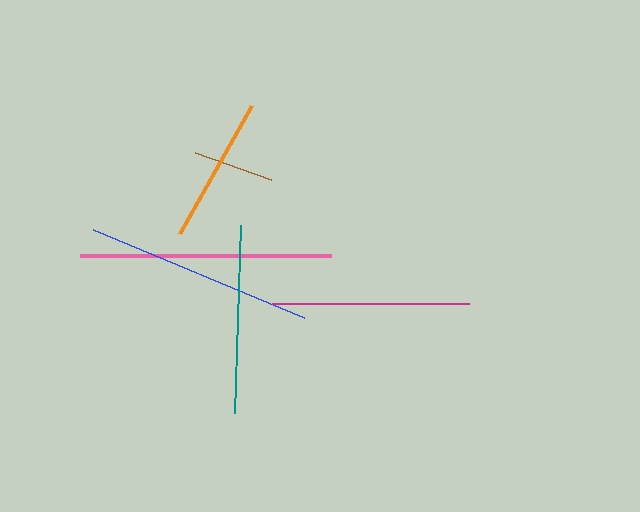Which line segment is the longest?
The pink line is the longest at approximately 252 pixels.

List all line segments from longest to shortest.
From longest to shortest: pink, blue, magenta, teal, orange, brown.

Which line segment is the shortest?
The brown line is the shortest at approximately 80 pixels.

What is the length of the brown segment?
The brown segment is approximately 80 pixels long.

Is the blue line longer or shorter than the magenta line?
The blue line is longer than the magenta line.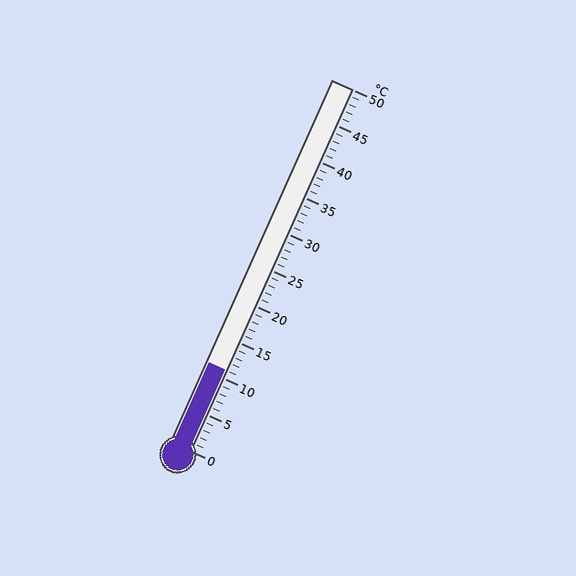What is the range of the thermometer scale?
The thermometer scale ranges from 0°C to 50°C.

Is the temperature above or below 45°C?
The temperature is below 45°C.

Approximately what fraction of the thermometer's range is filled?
The thermometer is filled to approximately 20% of its range.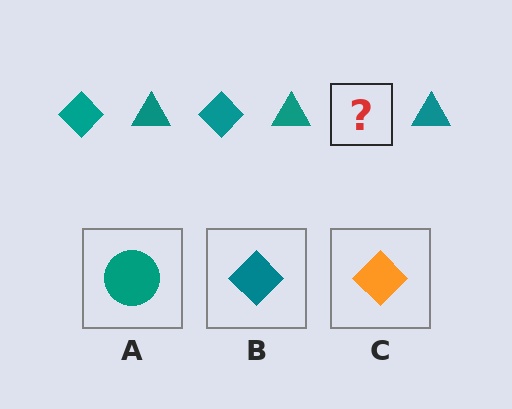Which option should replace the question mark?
Option B.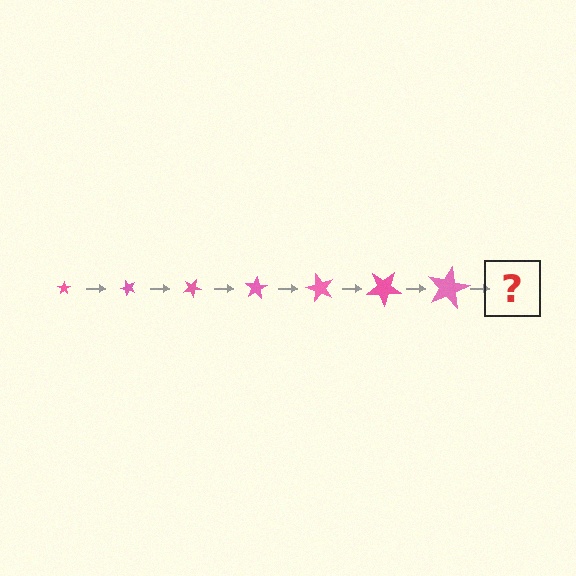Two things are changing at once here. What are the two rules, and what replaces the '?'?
The two rules are that the star grows larger each step and it rotates 50 degrees each step. The '?' should be a star, larger than the previous one and rotated 350 degrees from the start.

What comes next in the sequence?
The next element should be a star, larger than the previous one and rotated 350 degrees from the start.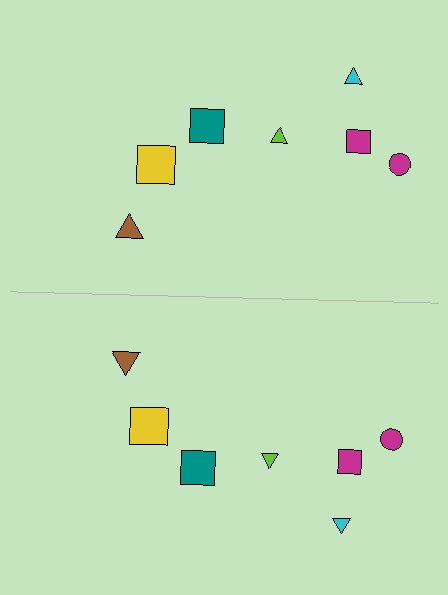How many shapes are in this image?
There are 14 shapes in this image.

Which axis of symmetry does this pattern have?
The pattern has a horizontal axis of symmetry running through the center of the image.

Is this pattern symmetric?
Yes, this pattern has bilateral (reflection) symmetry.